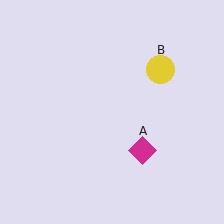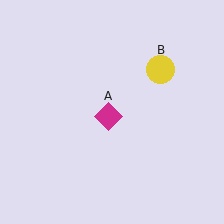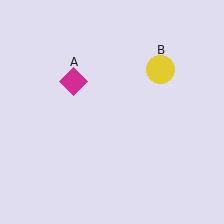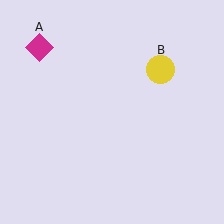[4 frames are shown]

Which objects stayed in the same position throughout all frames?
Yellow circle (object B) remained stationary.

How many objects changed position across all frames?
1 object changed position: magenta diamond (object A).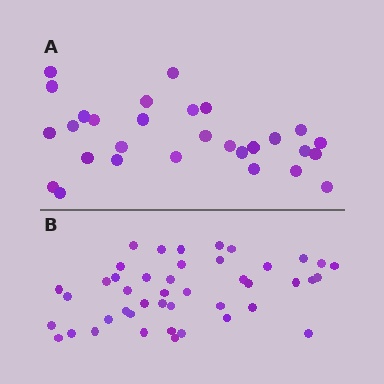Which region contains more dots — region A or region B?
Region B (the bottom region) has more dots.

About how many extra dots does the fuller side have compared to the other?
Region B has approximately 15 more dots than region A.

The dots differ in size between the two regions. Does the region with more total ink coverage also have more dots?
No. Region A has more total ink coverage because its dots are larger, but region B actually contains more individual dots. Total area can be misleading — the number of items is what matters here.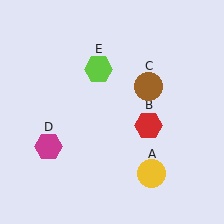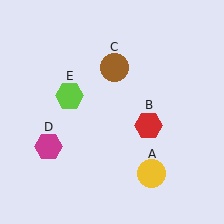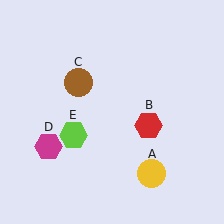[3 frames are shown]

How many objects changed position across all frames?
2 objects changed position: brown circle (object C), lime hexagon (object E).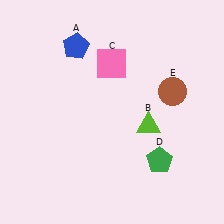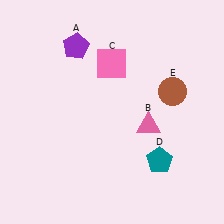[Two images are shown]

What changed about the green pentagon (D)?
In Image 1, D is green. In Image 2, it changed to teal.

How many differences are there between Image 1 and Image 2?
There are 3 differences between the two images.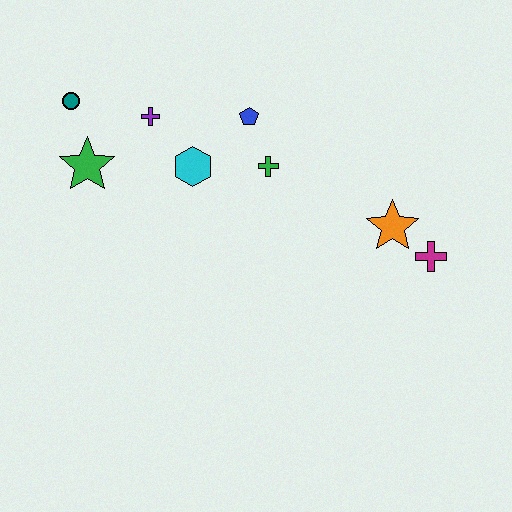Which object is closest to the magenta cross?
The orange star is closest to the magenta cross.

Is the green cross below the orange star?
No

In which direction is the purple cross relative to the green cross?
The purple cross is to the left of the green cross.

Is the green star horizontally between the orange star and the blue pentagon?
No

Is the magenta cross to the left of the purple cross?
No